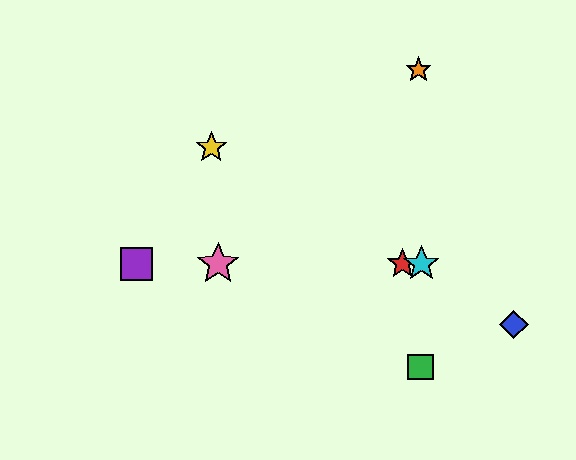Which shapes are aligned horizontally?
The red star, the purple square, the cyan star, the pink star are aligned horizontally.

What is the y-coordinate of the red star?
The red star is at y≈264.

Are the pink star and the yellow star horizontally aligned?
No, the pink star is at y≈264 and the yellow star is at y≈148.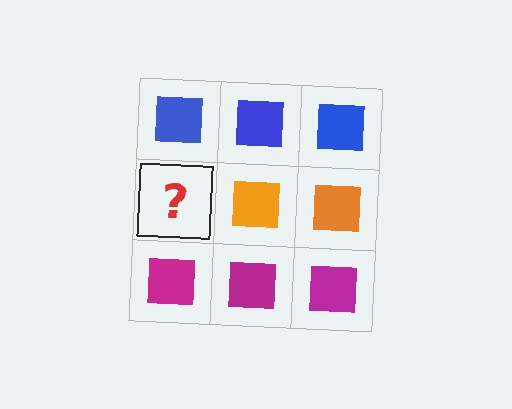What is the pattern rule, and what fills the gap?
The rule is that each row has a consistent color. The gap should be filled with an orange square.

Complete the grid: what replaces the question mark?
The question mark should be replaced with an orange square.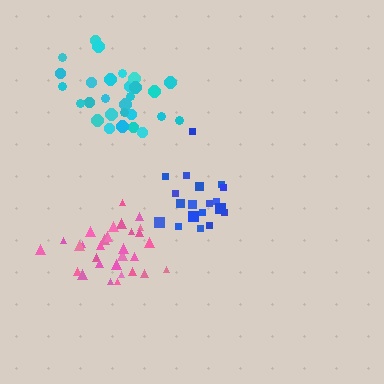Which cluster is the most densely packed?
Pink.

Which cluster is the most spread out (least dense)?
Cyan.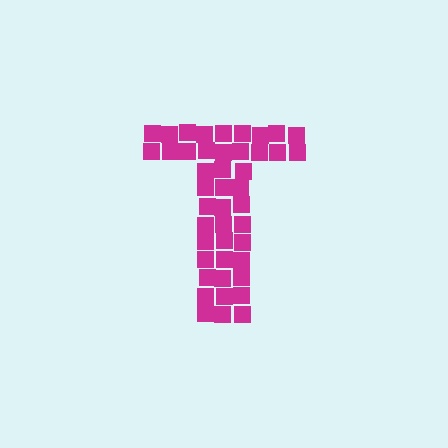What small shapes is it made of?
It is made of small squares.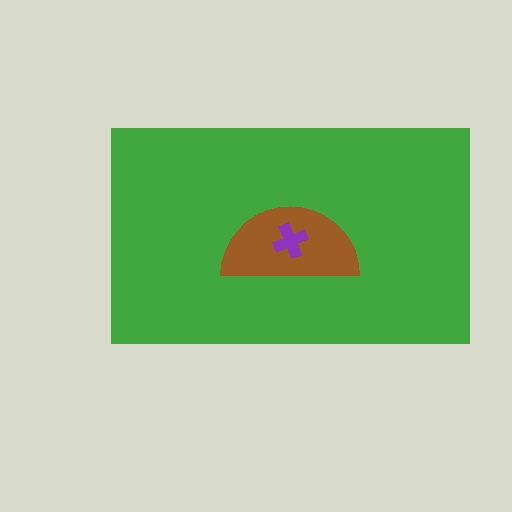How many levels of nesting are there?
3.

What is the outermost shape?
The green rectangle.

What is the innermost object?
The purple cross.